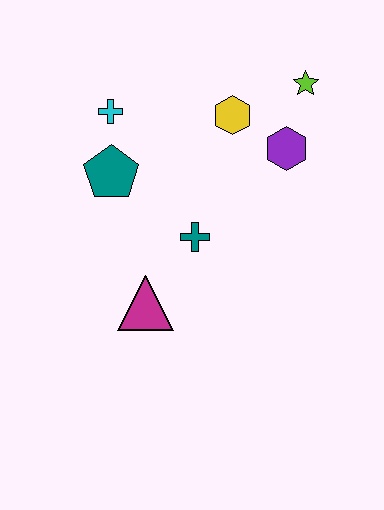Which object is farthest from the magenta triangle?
The lime star is farthest from the magenta triangle.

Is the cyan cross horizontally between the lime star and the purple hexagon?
No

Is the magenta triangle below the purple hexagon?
Yes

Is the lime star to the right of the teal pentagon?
Yes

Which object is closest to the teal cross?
The magenta triangle is closest to the teal cross.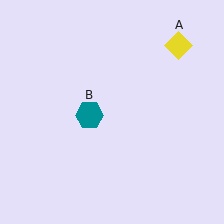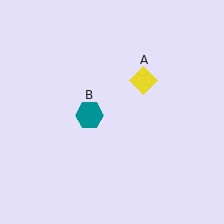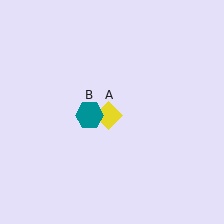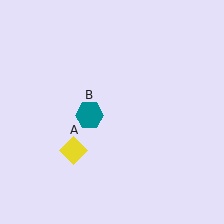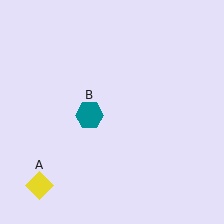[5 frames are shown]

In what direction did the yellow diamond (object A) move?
The yellow diamond (object A) moved down and to the left.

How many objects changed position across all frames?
1 object changed position: yellow diamond (object A).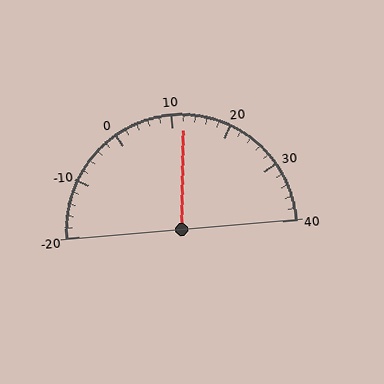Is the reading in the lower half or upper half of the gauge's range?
The reading is in the upper half of the range (-20 to 40).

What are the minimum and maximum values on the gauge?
The gauge ranges from -20 to 40.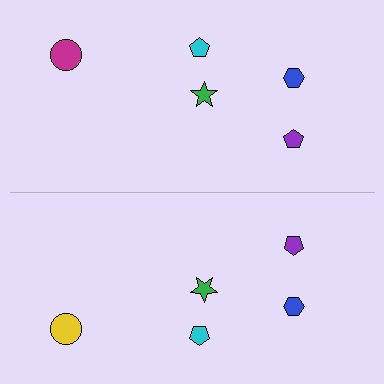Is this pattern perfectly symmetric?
No, the pattern is not perfectly symmetric. The yellow circle on the bottom side breaks the symmetry — its mirror counterpart is magenta.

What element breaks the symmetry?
The yellow circle on the bottom side breaks the symmetry — its mirror counterpart is magenta.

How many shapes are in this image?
There are 10 shapes in this image.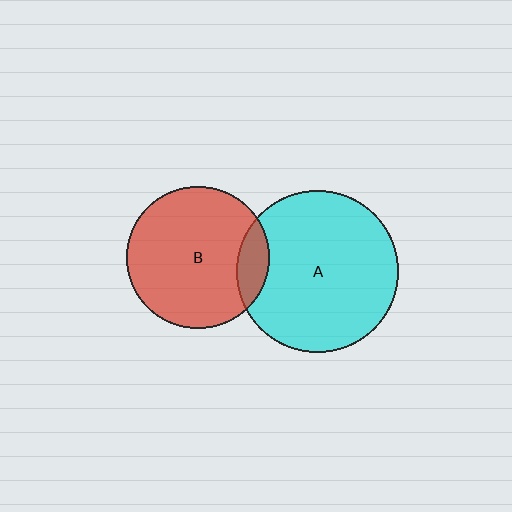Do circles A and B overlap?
Yes.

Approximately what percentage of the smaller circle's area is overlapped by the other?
Approximately 15%.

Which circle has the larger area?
Circle A (cyan).